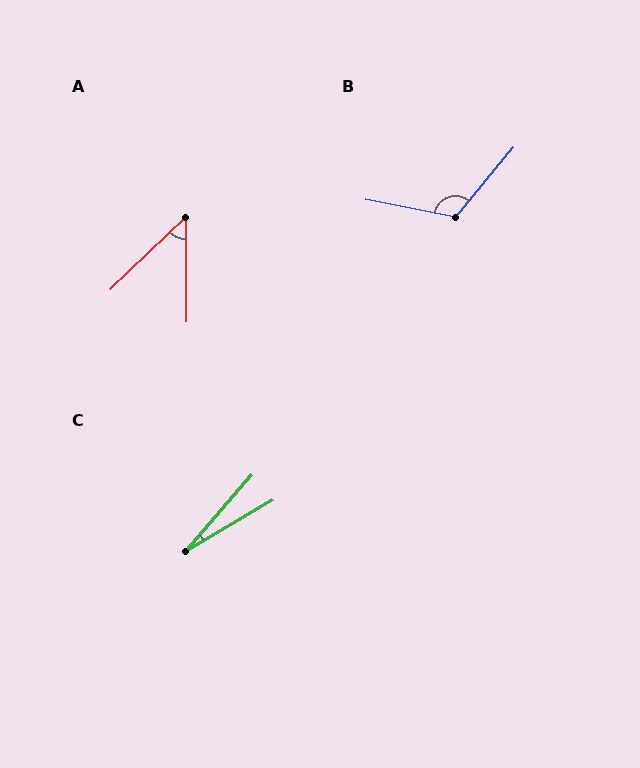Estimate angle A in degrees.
Approximately 46 degrees.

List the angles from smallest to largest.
C (18°), A (46°), B (119°).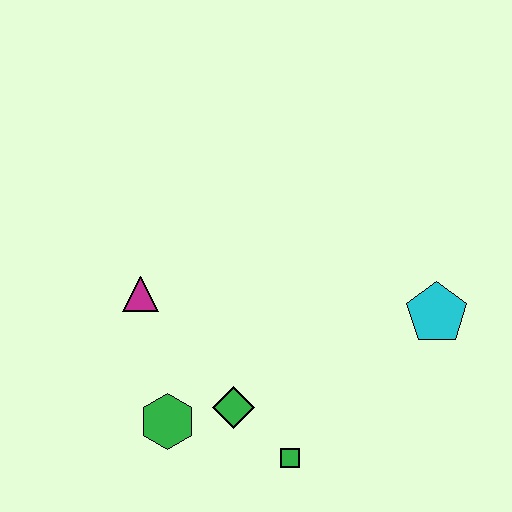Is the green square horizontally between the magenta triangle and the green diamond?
No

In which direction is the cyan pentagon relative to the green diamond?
The cyan pentagon is to the right of the green diamond.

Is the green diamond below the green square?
No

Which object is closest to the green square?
The green diamond is closest to the green square.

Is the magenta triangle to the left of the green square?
Yes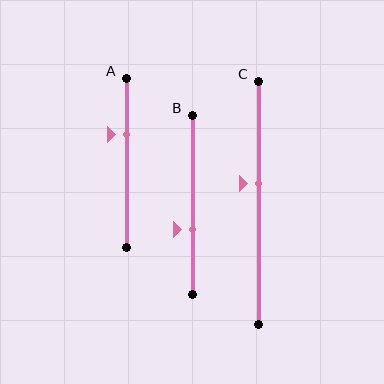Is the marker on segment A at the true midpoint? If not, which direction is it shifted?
No, the marker on segment A is shifted upward by about 17% of the segment length.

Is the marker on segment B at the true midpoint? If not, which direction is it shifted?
No, the marker on segment B is shifted downward by about 14% of the segment length.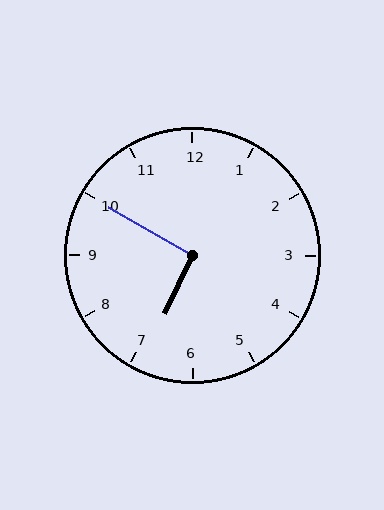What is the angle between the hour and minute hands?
Approximately 95 degrees.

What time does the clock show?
6:50.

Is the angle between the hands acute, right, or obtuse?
It is right.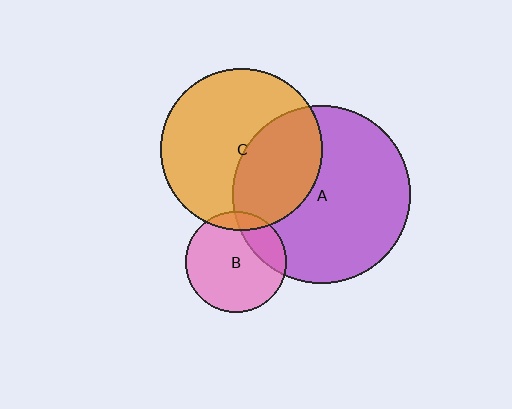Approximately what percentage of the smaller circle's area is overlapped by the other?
Approximately 20%.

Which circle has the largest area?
Circle A (purple).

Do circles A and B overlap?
Yes.